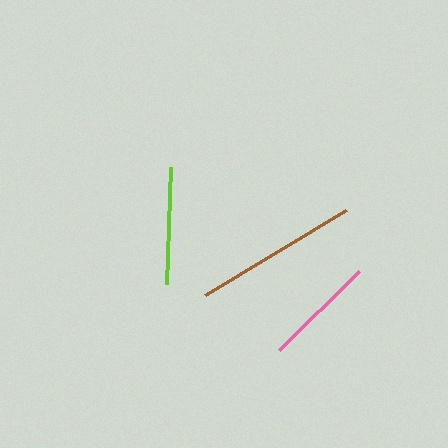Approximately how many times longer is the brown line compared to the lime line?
The brown line is approximately 1.4 times the length of the lime line.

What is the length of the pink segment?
The pink segment is approximately 113 pixels long.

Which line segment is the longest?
The brown line is the longest at approximately 165 pixels.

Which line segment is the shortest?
The pink line is the shortest at approximately 113 pixels.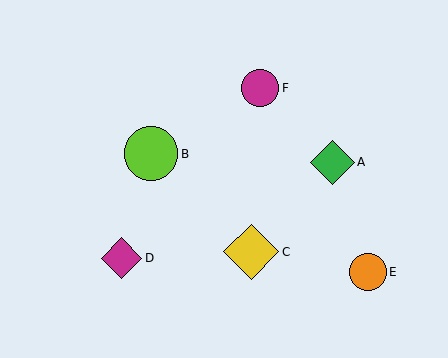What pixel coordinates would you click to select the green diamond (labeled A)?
Click at (332, 162) to select the green diamond A.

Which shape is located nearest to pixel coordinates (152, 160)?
The lime circle (labeled B) at (151, 154) is nearest to that location.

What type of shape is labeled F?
Shape F is a magenta circle.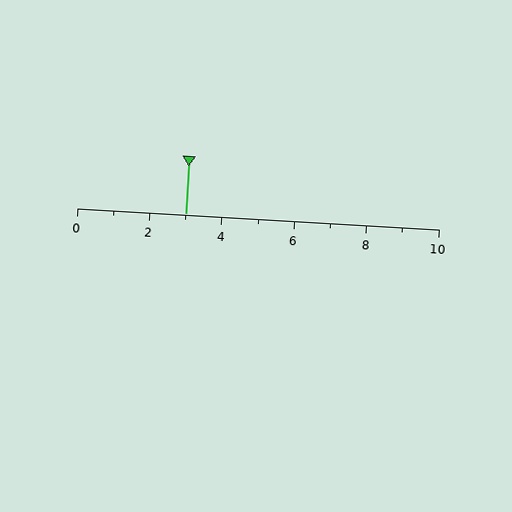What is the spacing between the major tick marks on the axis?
The major ticks are spaced 2 apart.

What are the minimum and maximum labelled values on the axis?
The axis runs from 0 to 10.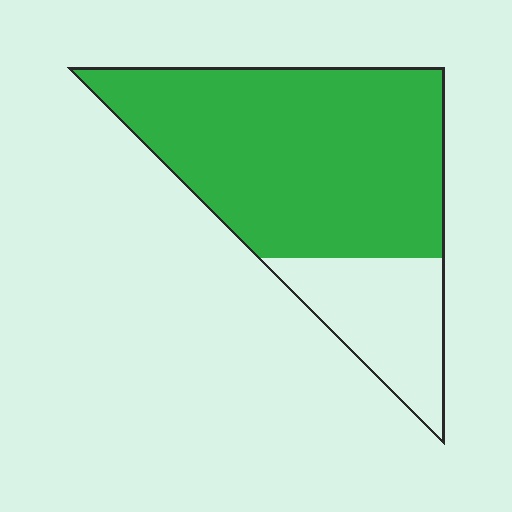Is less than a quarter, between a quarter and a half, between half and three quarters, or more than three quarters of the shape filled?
More than three quarters.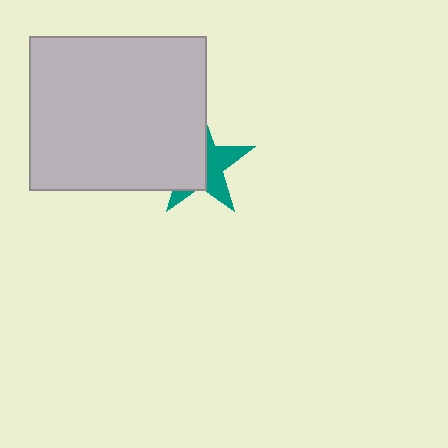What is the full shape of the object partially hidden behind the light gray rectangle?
The partially hidden object is a teal star.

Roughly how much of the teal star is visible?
A small part of it is visible (roughly 43%).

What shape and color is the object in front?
The object in front is a light gray rectangle.